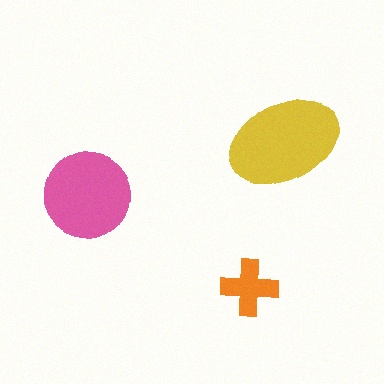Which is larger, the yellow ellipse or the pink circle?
The yellow ellipse.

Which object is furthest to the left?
The pink circle is leftmost.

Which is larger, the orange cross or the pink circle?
The pink circle.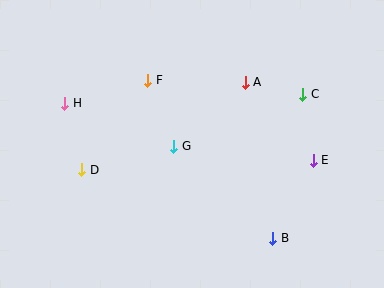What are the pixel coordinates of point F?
Point F is at (148, 80).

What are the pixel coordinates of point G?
Point G is at (174, 146).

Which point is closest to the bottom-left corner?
Point D is closest to the bottom-left corner.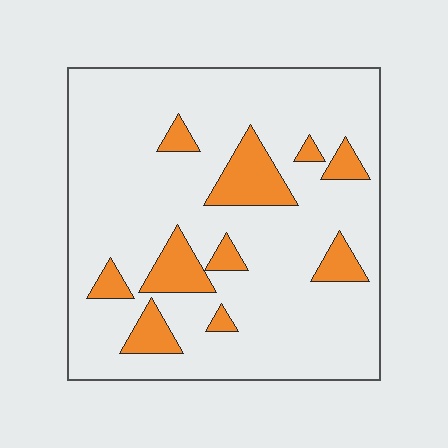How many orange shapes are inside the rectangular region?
10.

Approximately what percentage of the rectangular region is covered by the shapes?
Approximately 15%.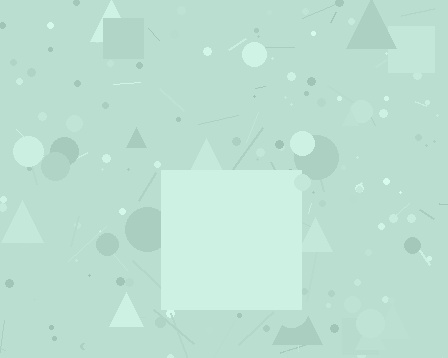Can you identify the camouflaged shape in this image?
The camouflaged shape is a square.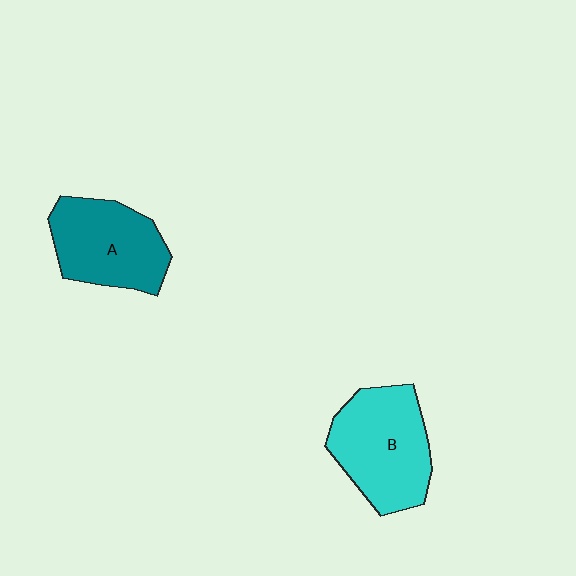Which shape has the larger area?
Shape B (cyan).